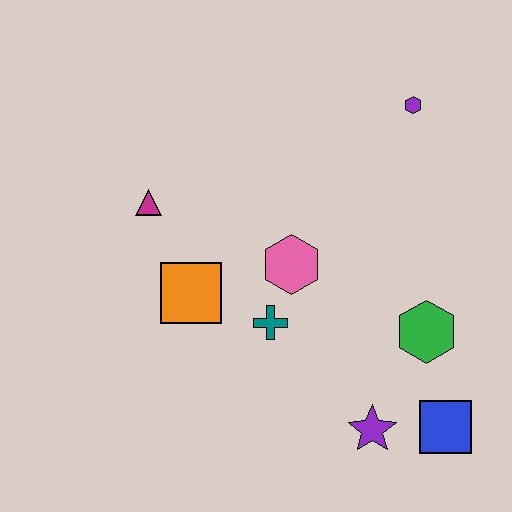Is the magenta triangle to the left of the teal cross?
Yes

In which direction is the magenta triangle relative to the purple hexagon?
The magenta triangle is to the left of the purple hexagon.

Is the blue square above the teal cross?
No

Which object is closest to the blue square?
The purple star is closest to the blue square.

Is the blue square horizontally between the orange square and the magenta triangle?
No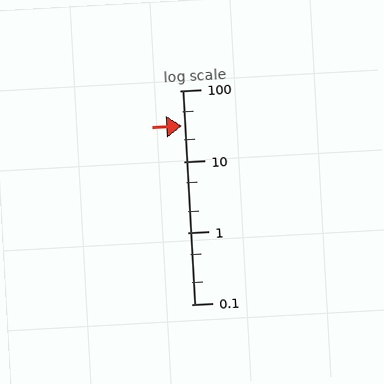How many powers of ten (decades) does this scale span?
The scale spans 3 decades, from 0.1 to 100.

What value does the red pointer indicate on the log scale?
The pointer indicates approximately 32.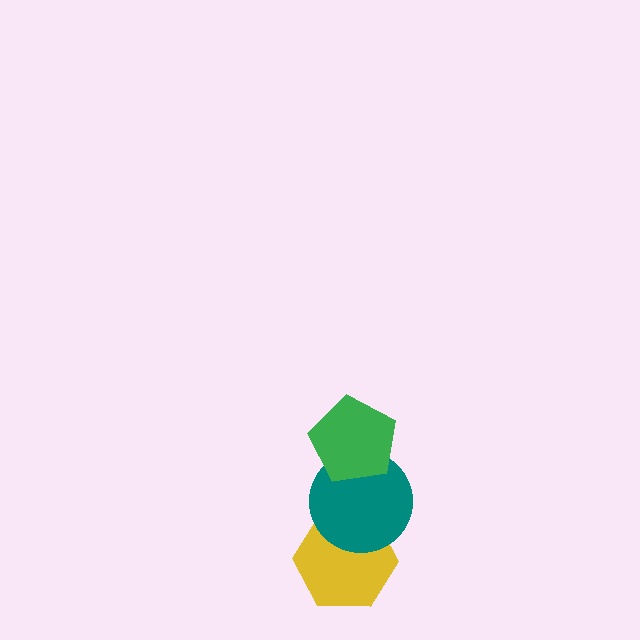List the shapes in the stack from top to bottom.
From top to bottom: the green pentagon, the teal circle, the yellow hexagon.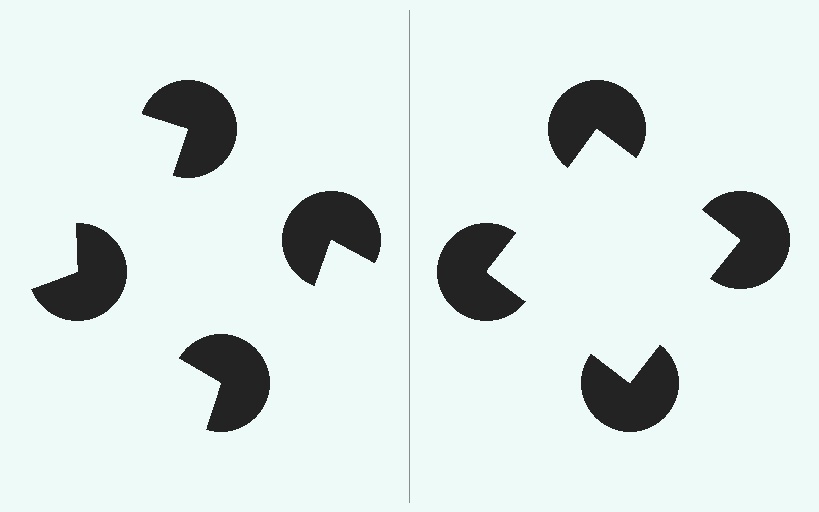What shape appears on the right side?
An illusory square.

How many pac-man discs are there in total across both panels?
8 — 4 on each side.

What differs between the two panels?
The pac-man discs are positioned identically on both sides; only the wedge orientations differ. On the right they align to a square; on the left they are misaligned.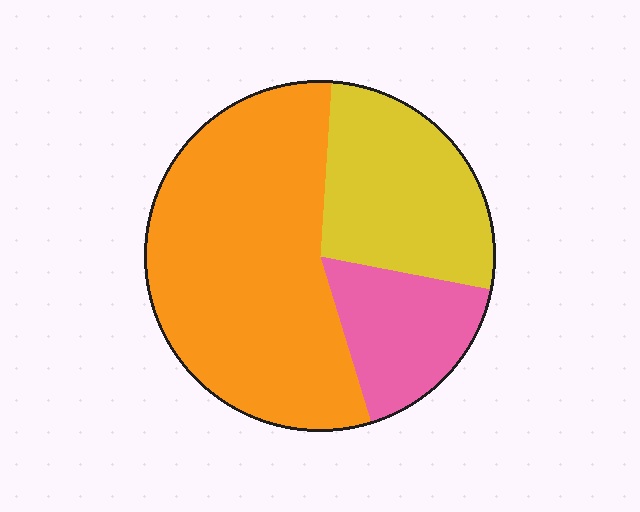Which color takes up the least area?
Pink, at roughly 15%.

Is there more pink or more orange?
Orange.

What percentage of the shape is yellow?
Yellow takes up about one quarter (1/4) of the shape.